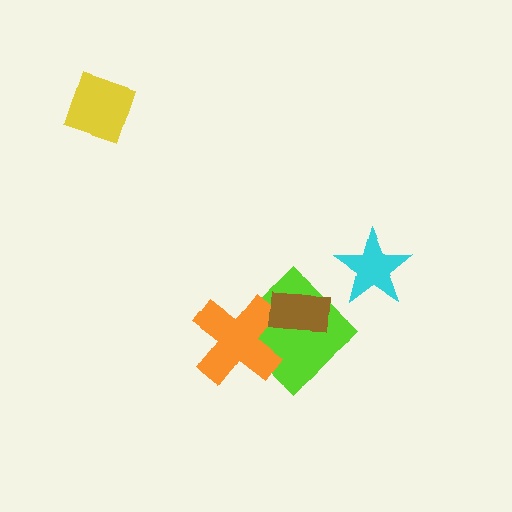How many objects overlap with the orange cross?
2 objects overlap with the orange cross.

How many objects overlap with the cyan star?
0 objects overlap with the cyan star.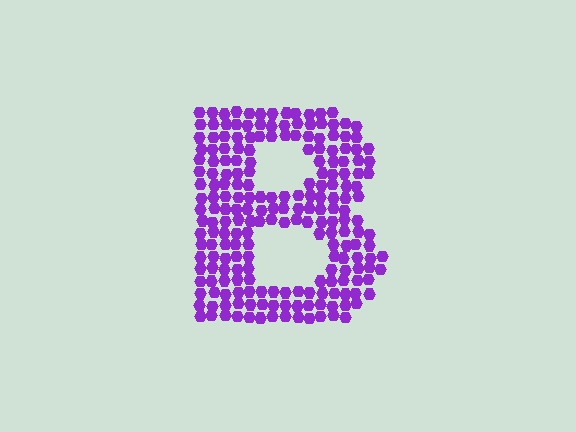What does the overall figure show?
The overall figure shows the letter B.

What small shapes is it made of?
It is made of small hexagons.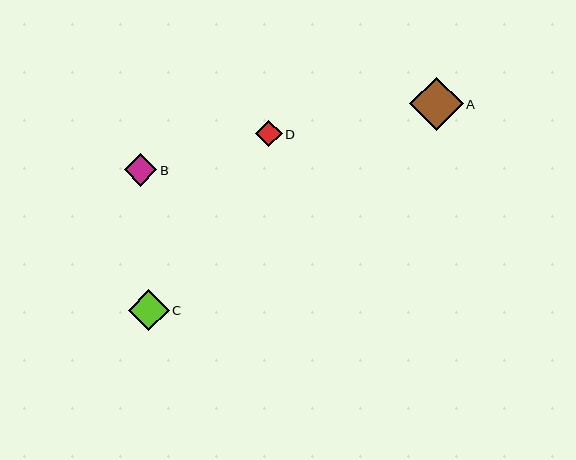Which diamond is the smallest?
Diamond D is the smallest with a size of approximately 27 pixels.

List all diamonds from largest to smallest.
From largest to smallest: A, C, B, D.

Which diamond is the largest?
Diamond A is the largest with a size of approximately 54 pixels.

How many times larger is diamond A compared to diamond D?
Diamond A is approximately 2.0 times the size of diamond D.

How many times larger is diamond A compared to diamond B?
Diamond A is approximately 1.6 times the size of diamond B.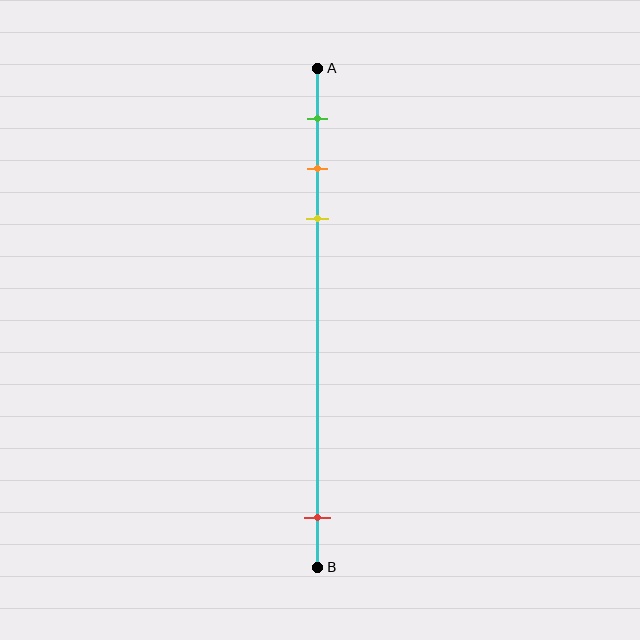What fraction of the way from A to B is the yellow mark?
The yellow mark is approximately 30% (0.3) of the way from A to B.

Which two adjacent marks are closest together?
The orange and yellow marks are the closest adjacent pair.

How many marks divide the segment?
There are 4 marks dividing the segment.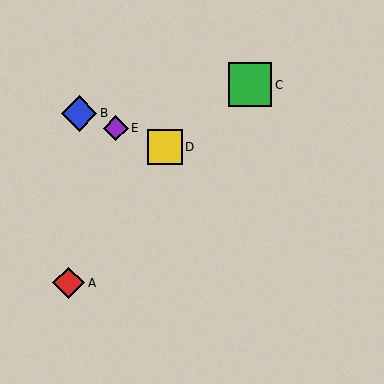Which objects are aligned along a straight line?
Objects B, D, E are aligned along a straight line.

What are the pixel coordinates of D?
Object D is at (165, 147).